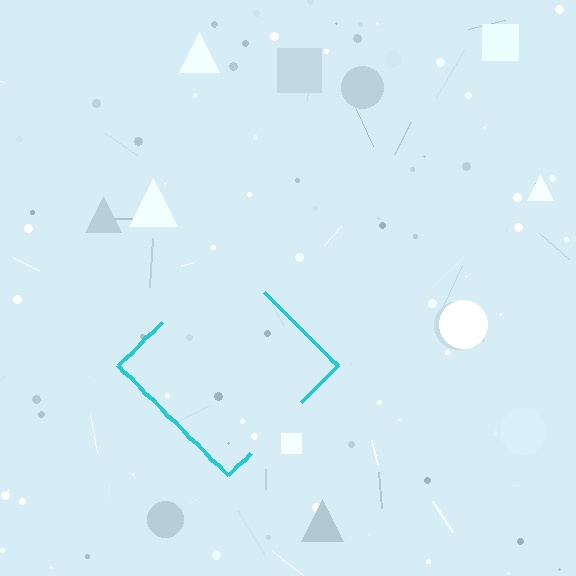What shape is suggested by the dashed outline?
The dashed outline suggests a diamond.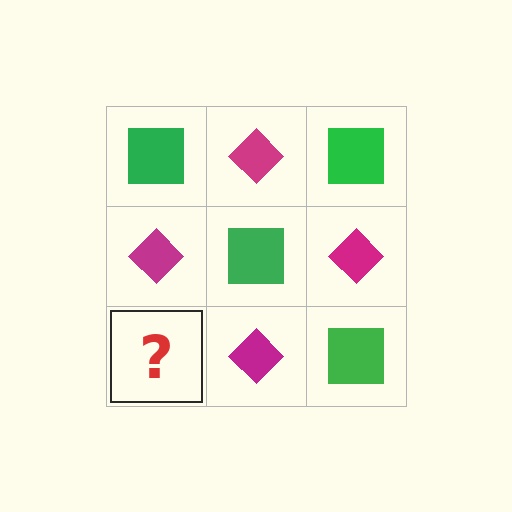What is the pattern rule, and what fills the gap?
The rule is that it alternates green square and magenta diamond in a checkerboard pattern. The gap should be filled with a green square.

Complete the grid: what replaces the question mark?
The question mark should be replaced with a green square.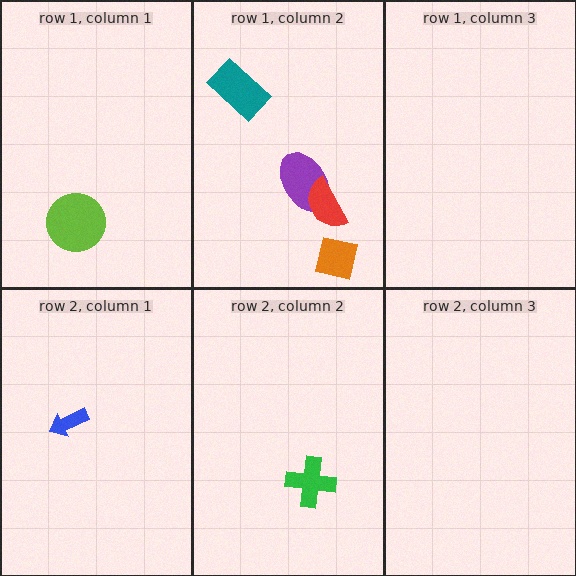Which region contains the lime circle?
The row 1, column 1 region.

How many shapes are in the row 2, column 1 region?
1.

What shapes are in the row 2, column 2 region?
The green cross.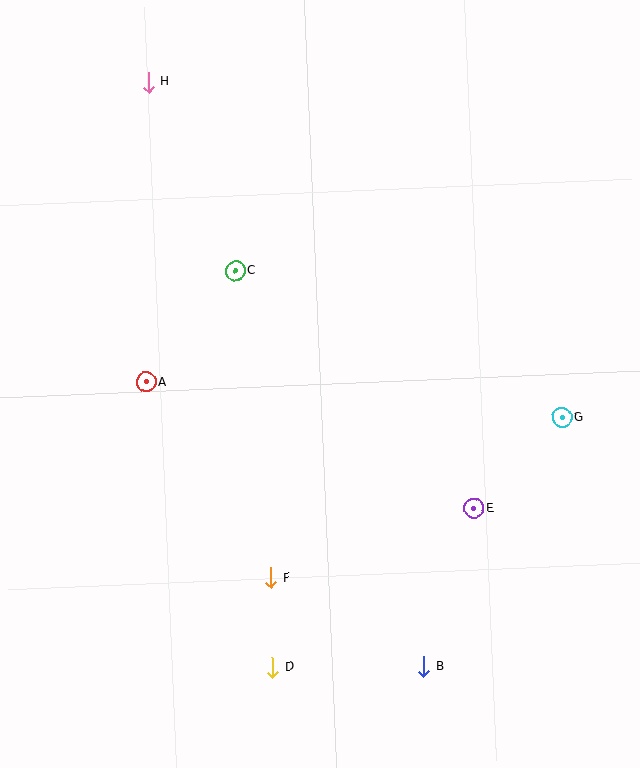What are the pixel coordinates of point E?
Point E is at (474, 509).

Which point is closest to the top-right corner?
Point G is closest to the top-right corner.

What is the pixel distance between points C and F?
The distance between C and F is 309 pixels.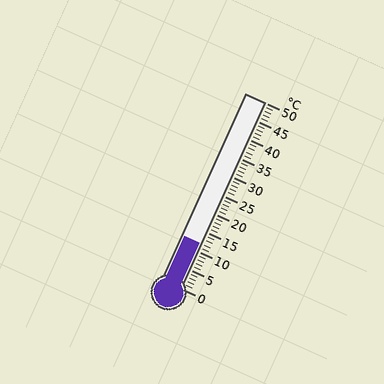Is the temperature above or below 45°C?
The temperature is below 45°C.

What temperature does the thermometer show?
The thermometer shows approximately 12°C.